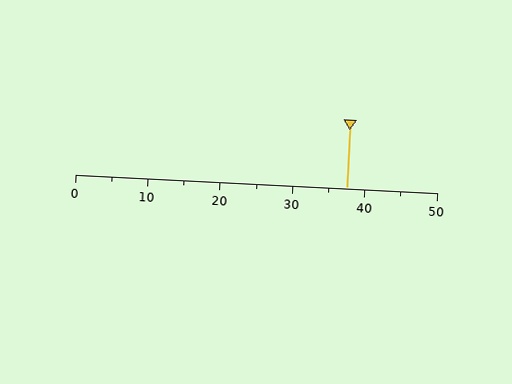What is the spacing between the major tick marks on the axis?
The major ticks are spaced 10 apart.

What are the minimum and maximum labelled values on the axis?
The axis runs from 0 to 50.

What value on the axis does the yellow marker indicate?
The marker indicates approximately 37.5.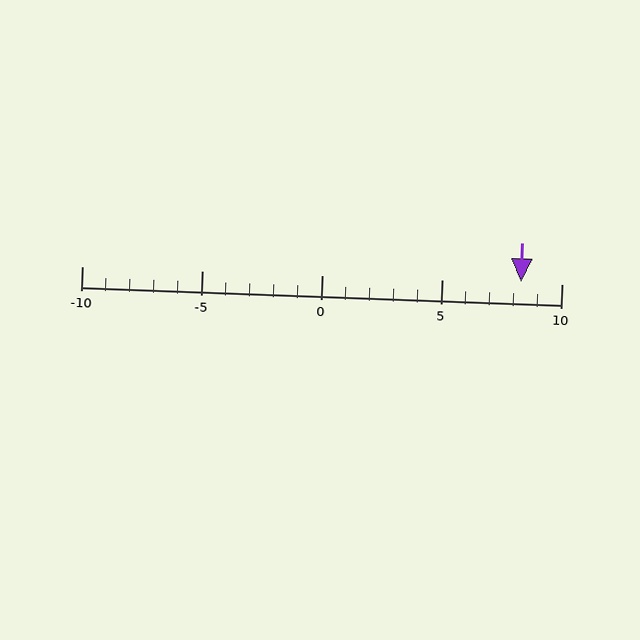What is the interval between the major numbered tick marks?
The major tick marks are spaced 5 units apart.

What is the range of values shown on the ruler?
The ruler shows values from -10 to 10.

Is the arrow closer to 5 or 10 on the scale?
The arrow is closer to 10.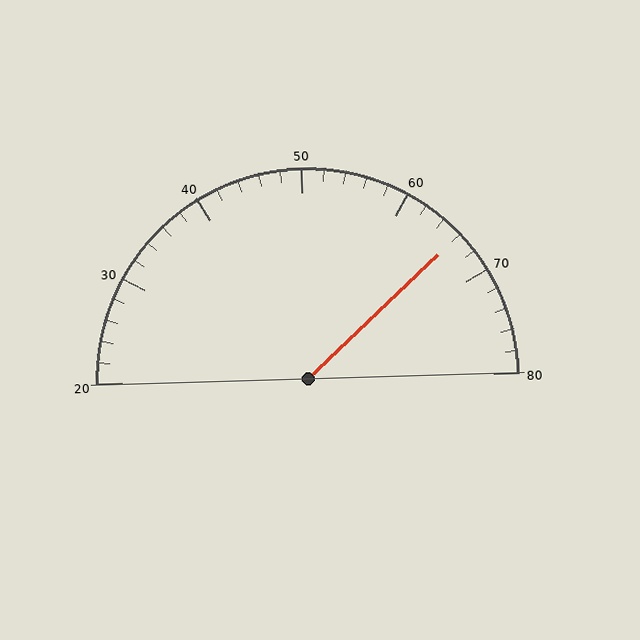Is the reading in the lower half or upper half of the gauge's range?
The reading is in the upper half of the range (20 to 80).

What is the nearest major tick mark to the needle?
The nearest major tick mark is 70.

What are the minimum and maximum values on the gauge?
The gauge ranges from 20 to 80.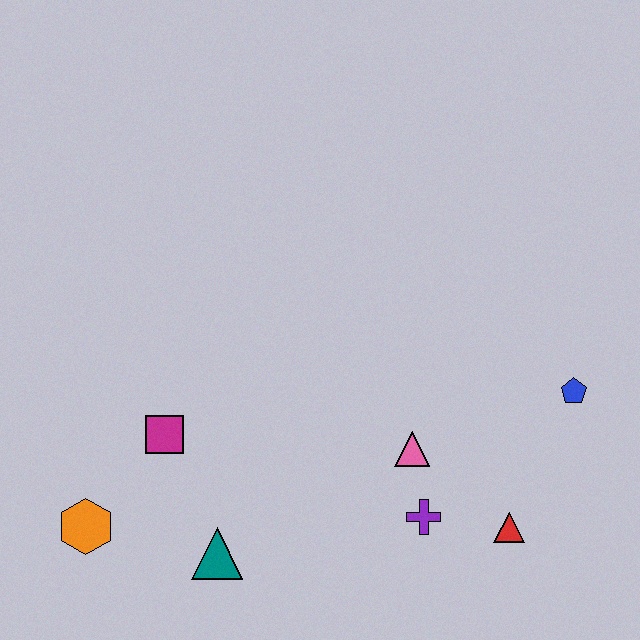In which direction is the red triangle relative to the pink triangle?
The red triangle is to the right of the pink triangle.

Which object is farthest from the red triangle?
The orange hexagon is farthest from the red triangle.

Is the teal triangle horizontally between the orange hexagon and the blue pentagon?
Yes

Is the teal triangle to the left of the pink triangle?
Yes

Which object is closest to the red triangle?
The purple cross is closest to the red triangle.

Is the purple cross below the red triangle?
No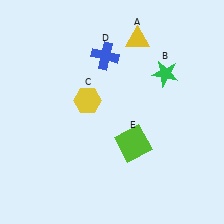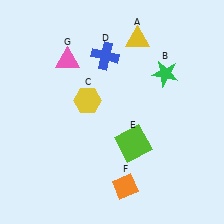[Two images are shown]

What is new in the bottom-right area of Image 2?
An orange diamond (F) was added in the bottom-right area of Image 2.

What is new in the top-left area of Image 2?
A pink triangle (G) was added in the top-left area of Image 2.